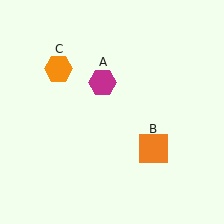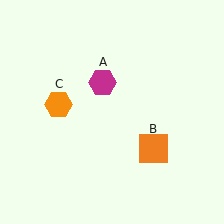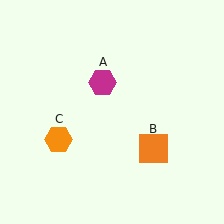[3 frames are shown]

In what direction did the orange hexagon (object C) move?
The orange hexagon (object C) moved down.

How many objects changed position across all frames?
1 object changed position: orange hexagon (object C).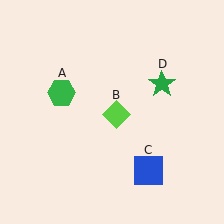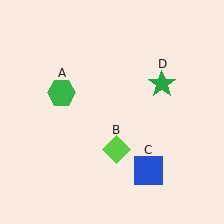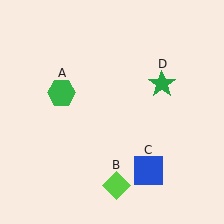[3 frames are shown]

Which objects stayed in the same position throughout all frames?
Green hexagon (object A) and blue square (object C) and green star (object D) remained stationary.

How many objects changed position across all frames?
1 object changed position: lime diamond (object B).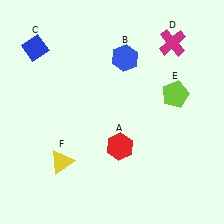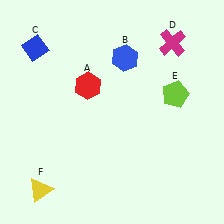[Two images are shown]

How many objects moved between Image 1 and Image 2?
2 objects moved between the two images.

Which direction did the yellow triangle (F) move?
The yellow triangle (F) moved down.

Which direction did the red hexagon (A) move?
The red hexagon (A) moved up.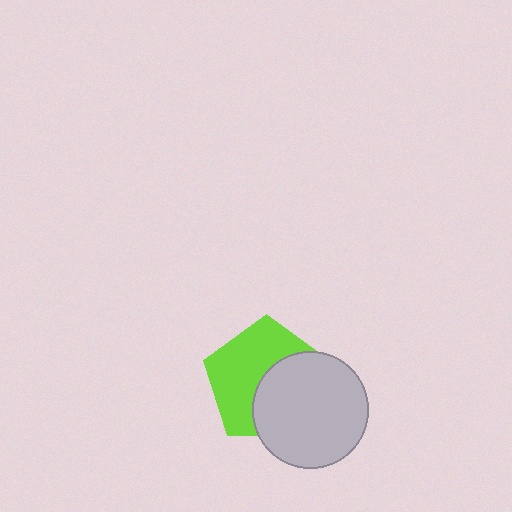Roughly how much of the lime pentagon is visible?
About half of it is visible (roughly 55%).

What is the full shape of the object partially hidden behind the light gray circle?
The partially hidden object is a lime pentagon.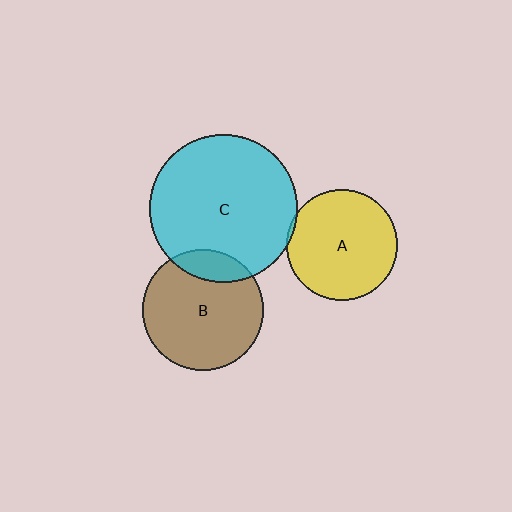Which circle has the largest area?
Circle C (cyan).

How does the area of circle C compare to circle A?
Approximately 1.8 times.